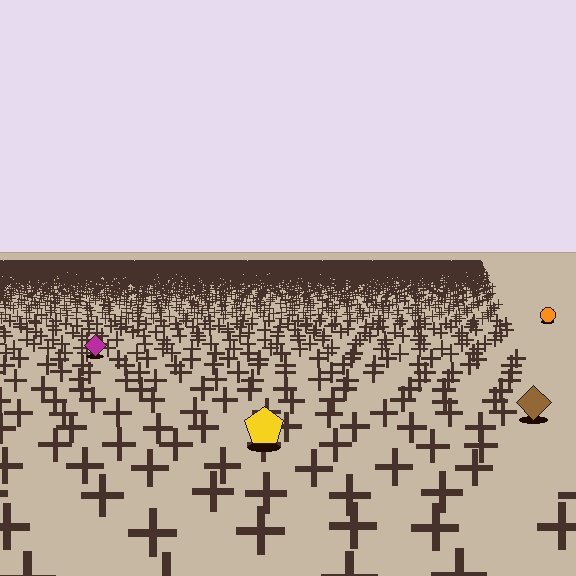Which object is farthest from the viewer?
The orange circle is farthest from the viewer. It appears smaller and the ground texture around it is denser.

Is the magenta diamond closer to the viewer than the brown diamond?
No. The brown diamond is closer — you can tell from the texture gradient: the ground texture is coarser near it.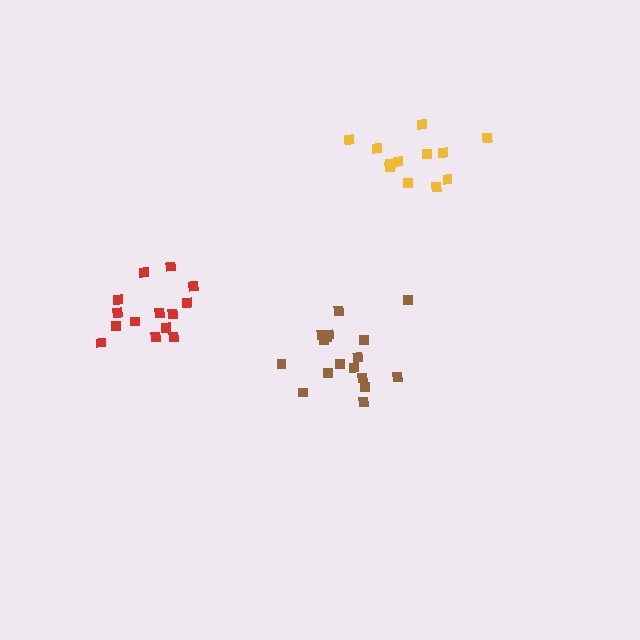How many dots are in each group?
Group 1: 17 dots, Group 2: 14 dots, Group 3: 12 dots (43 total).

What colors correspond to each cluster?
The clusters are colored: brown, red, yellow.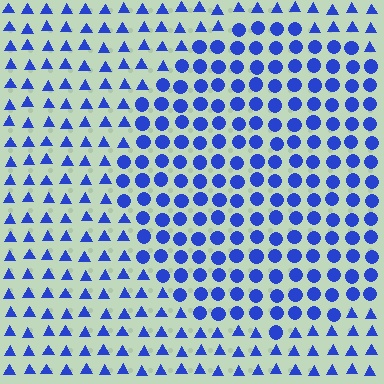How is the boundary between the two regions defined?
The boundary is defined by a change in element shape: circles inside vs. triangles outside. All elements share the same color and spacing.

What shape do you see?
I see a circle.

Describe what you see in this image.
The image is filled with small blue elements arranged in a uniform grid. A circle-shaped region contains circles, while the surrounding area contains triangles. The boundary is defined purely by the change in element shape.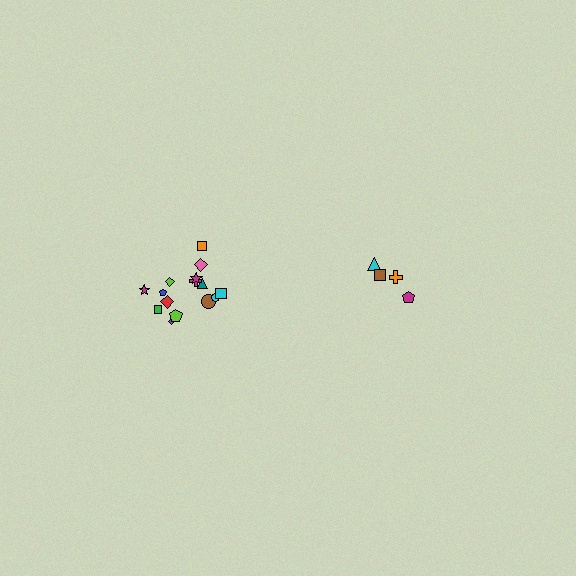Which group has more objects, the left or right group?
The left group.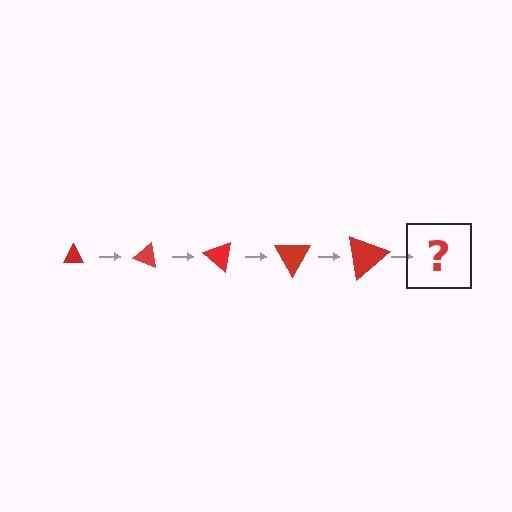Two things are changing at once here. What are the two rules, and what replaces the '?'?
The two rules are that the triangle grows larger each step and it rotates 20 degrees each step. The '?' should be a triangle, larger than the previous one and rotated 100 degrees from the start.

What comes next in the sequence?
The next element should be a triangle, larger than the previous one and rotated 100 degrees from the start.